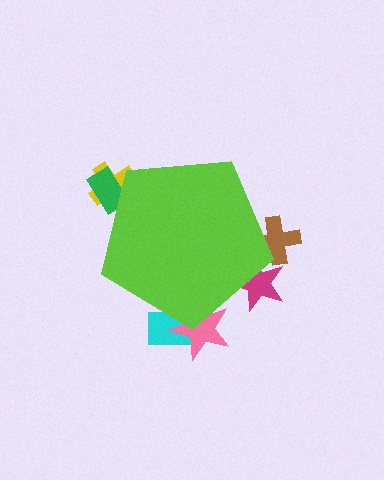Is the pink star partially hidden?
Yes, the pink star is partially hidden behind the lime pentagon.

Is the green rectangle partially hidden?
Yes, the green rectangle is partially hidden behind the lime pentagon.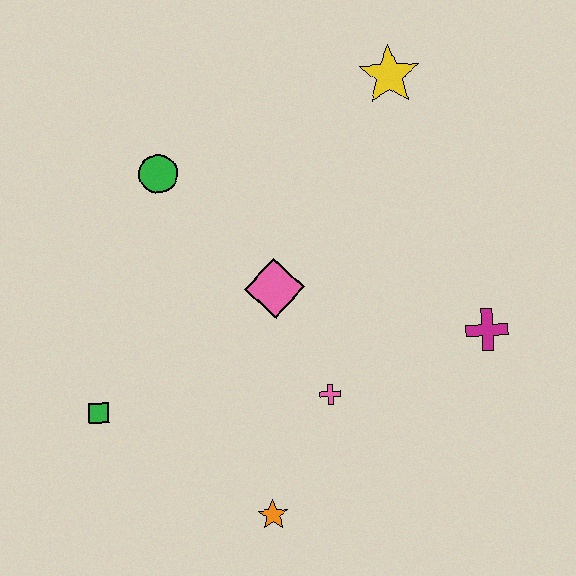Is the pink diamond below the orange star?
No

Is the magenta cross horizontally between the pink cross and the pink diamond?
No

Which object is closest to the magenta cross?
The pink cross is closest to the magenta cross.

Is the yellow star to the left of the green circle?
No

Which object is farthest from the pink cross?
The yellow star is farthest from the pink cross.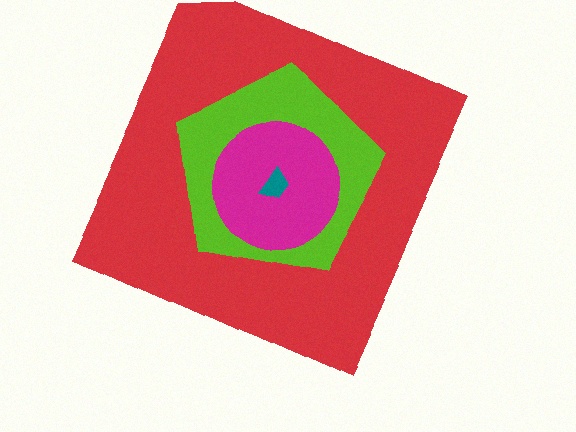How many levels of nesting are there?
4.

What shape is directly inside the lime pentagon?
The magenta circle.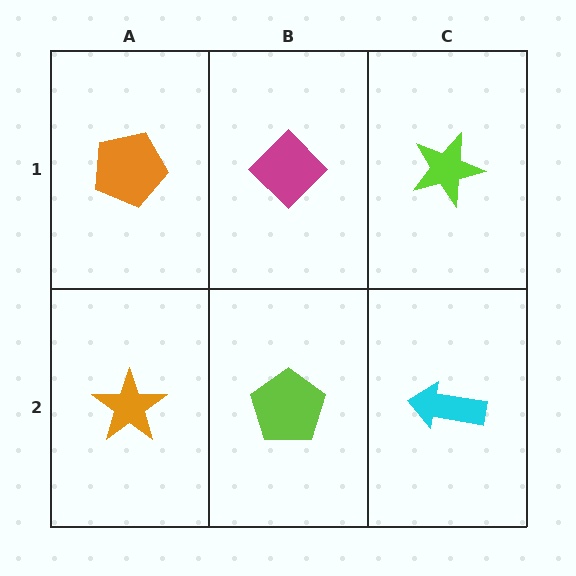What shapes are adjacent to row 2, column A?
An orange pentagon (row 1, column A), a lime pentagon (row 2, column B).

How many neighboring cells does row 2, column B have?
3.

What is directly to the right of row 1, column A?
A magenta diamond.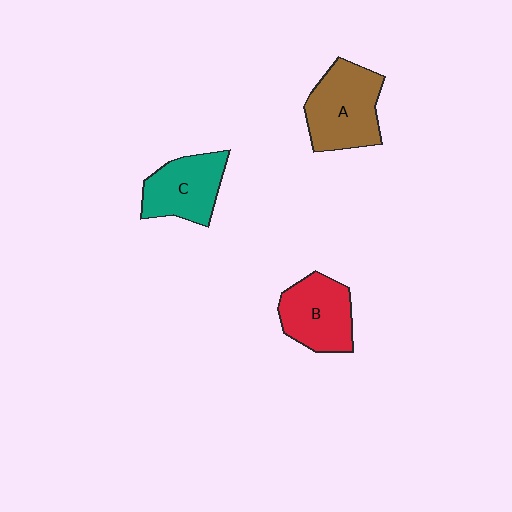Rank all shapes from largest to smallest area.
From largest to smallest: A (brown), B (red), C (teal).